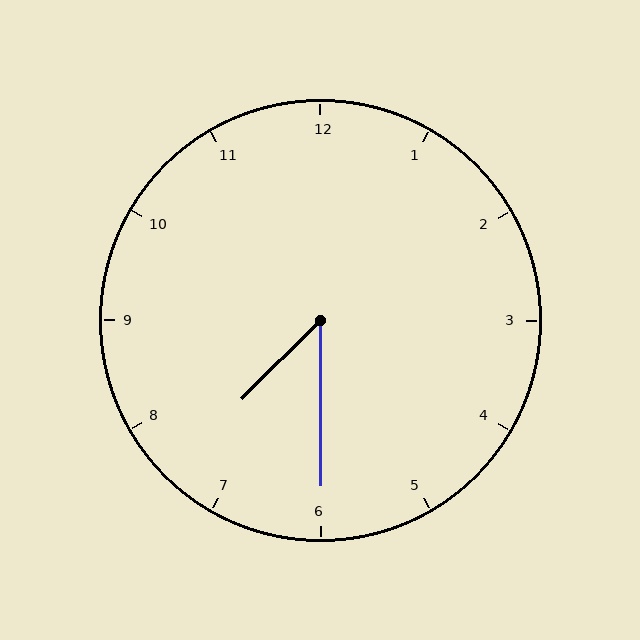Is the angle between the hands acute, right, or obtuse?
It is acute.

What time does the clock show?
7:30.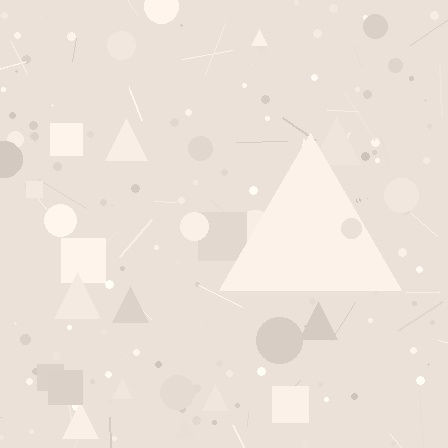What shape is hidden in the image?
A triangle is hidden in the image.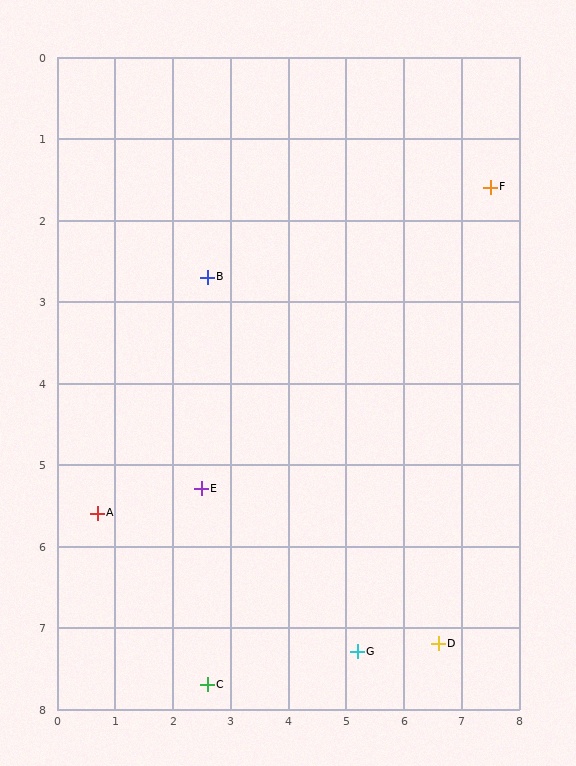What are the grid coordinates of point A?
Point A is at approximately (0.7, 5.6).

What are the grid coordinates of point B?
Point B is at approximately (2.6, 2.7).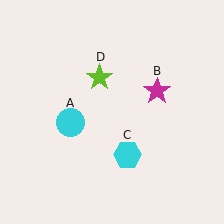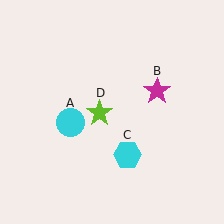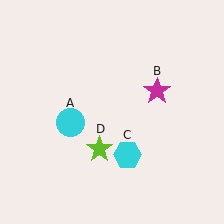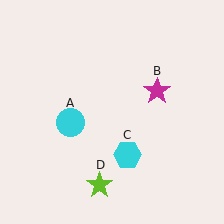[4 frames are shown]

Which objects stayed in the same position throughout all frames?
Cyan circle (object A) and magenta star (object B) and cyan hexagon (object C) remained stationary.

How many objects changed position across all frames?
1 object changed position: lime star (object D).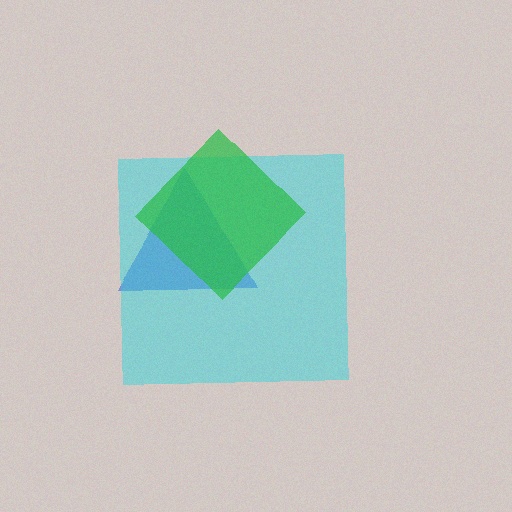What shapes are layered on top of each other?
The layered shapes are: a blue triangle, a cyan square, a green diamond.